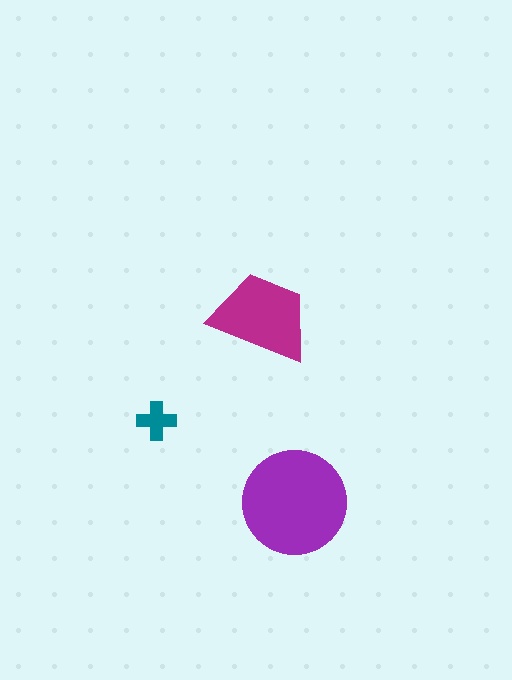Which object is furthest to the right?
The purple circle is rightmost.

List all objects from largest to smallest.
The purple circle, the magenta trapezoid, the teal cross.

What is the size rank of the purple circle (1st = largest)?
1st.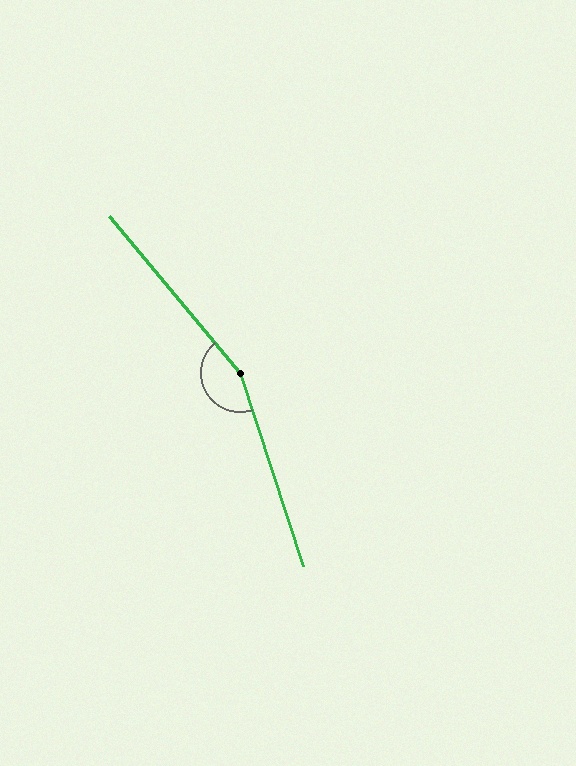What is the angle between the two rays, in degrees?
Approximately 158 degrees.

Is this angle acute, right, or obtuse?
It is obtuse.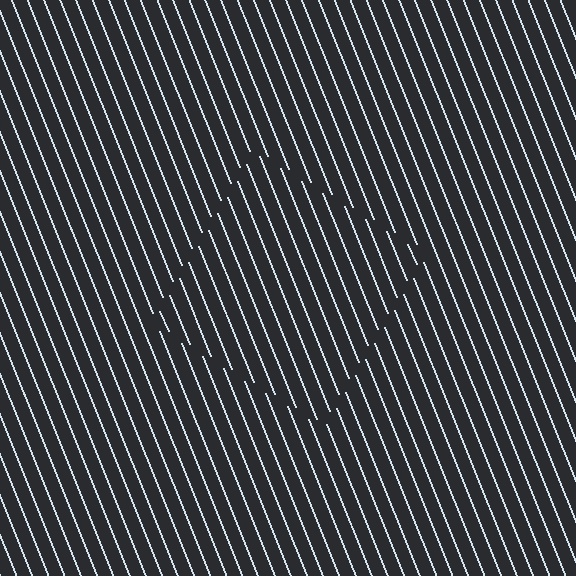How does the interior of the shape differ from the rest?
The interior of the shape contains the same grating, shifted by half a period — the contour is defined by the phase discontinuity where line-ends from the inner and outer gratings abut.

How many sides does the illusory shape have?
4 sides — the line-ends trace a square.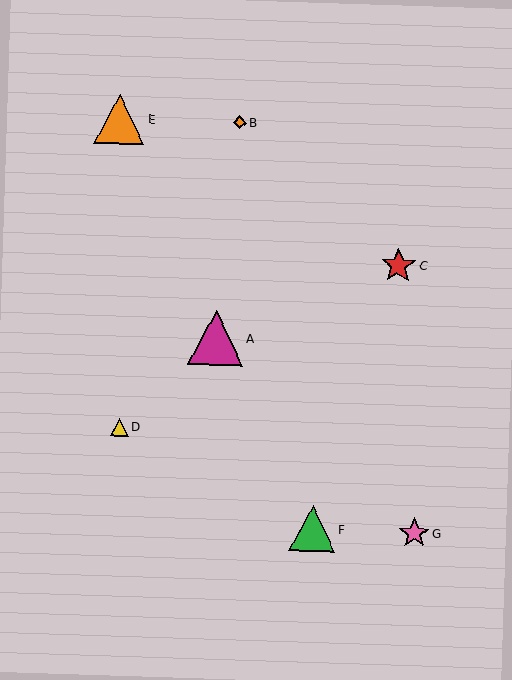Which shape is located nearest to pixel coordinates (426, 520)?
The pink star (labeled G) at (414, 533) is nearest to that location.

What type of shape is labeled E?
Shape E is an orange triangle.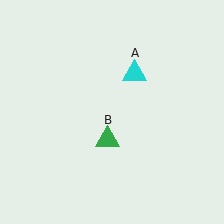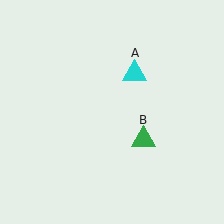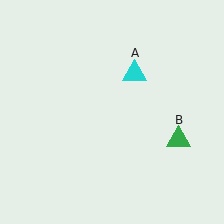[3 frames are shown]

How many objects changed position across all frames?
1 object changed position: green triangle (object B).